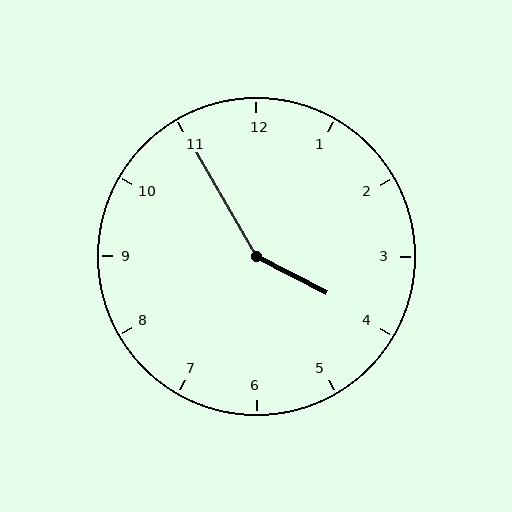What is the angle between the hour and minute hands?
Approximately 148 degrees.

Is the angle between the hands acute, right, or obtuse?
It is obtuse.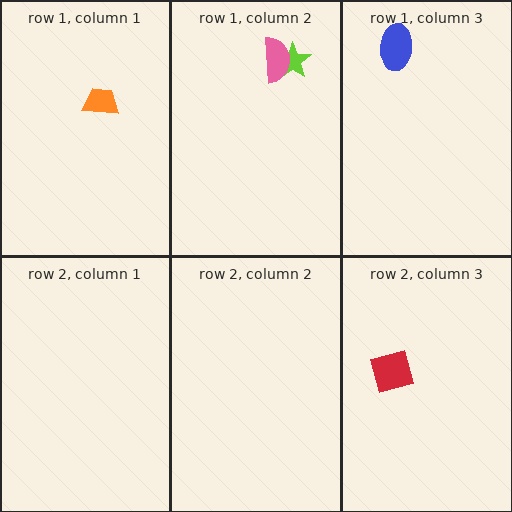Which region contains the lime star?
The row 1, column 2 region.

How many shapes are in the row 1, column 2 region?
2.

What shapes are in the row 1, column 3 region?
The blue ellipse.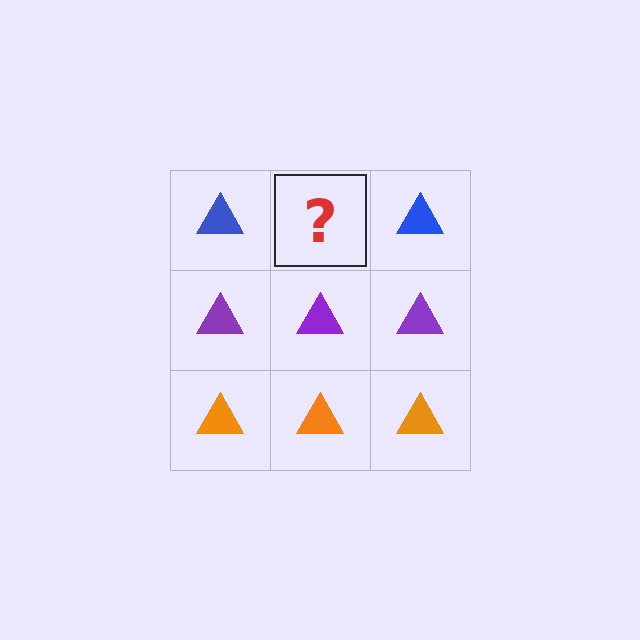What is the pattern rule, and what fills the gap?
The rule is that each row has a consistent color. The gap should be filled with a blue triangle.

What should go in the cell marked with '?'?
The missing cell should contain a blue triangle.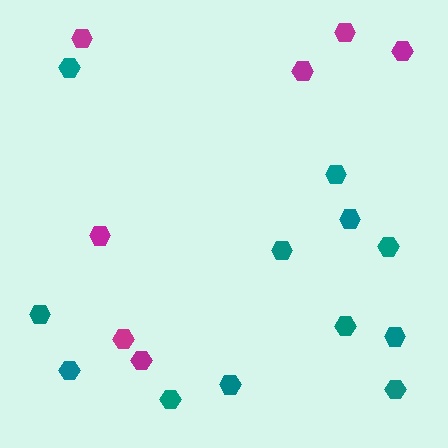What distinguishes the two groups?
There are 2 groups: one group of magenta hexagons (7) and one group of teal hexagons (12).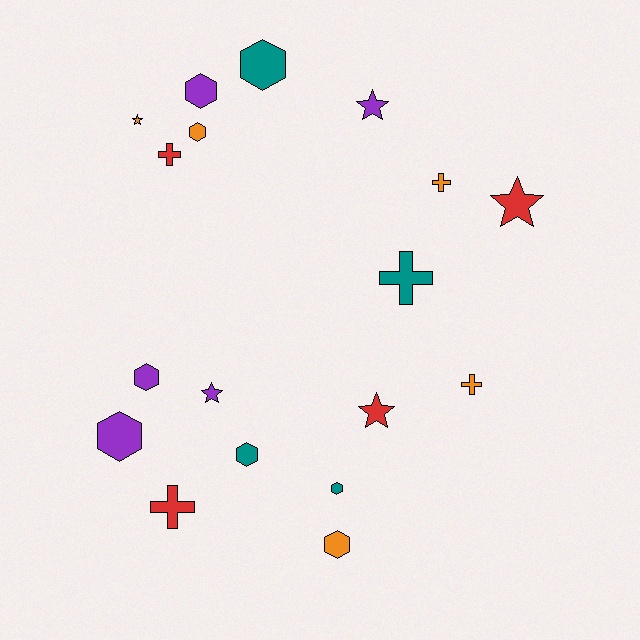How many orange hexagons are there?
There are 2 orange hexagons.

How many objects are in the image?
There are 18 objects.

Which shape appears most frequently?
Hexagon, with 8 objects.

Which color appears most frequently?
Orange, with 5 objects.